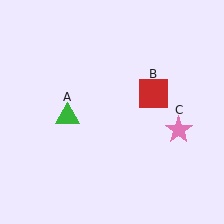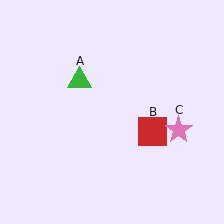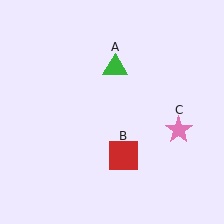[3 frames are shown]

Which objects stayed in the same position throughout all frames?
Pink star (object C) remained stationary.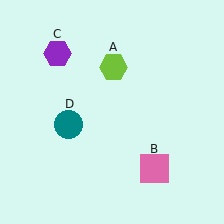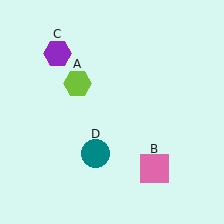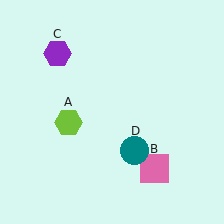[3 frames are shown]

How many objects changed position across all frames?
2 objects changed position: lime hexagon (object A), teal circle (object D).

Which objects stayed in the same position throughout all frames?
Pink square (object B) and purple hexagon (object C) remained stationary.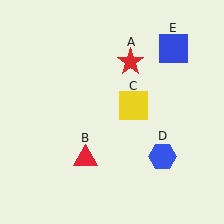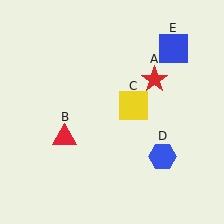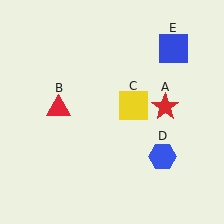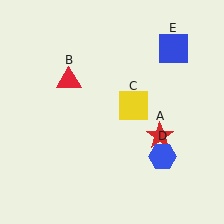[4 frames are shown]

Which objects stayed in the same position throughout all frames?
Yellow square (object C) and blue hexagon (object D) and blue square (object E) remained stationary.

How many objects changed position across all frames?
2 objects changed position: red star (object A), red triangle (object B).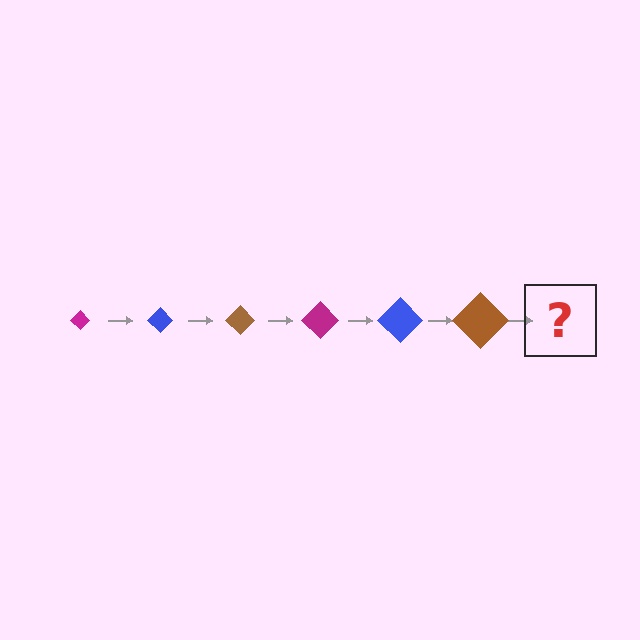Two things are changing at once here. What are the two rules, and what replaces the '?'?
The two rules are that the diamond grows larger each step and the color cycles through magenta, blue, and brown. The '?' should be a magenta diamond, larger than the previous one.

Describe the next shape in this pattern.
It should be a magenta diamond, larger than the previous one.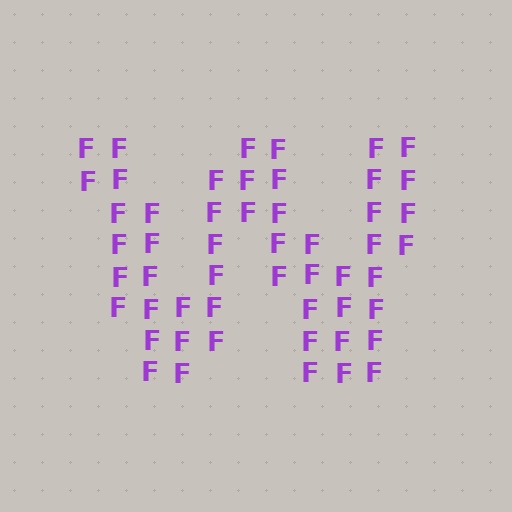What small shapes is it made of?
It is made of small letter F's.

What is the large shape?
The large shape is the letter W.